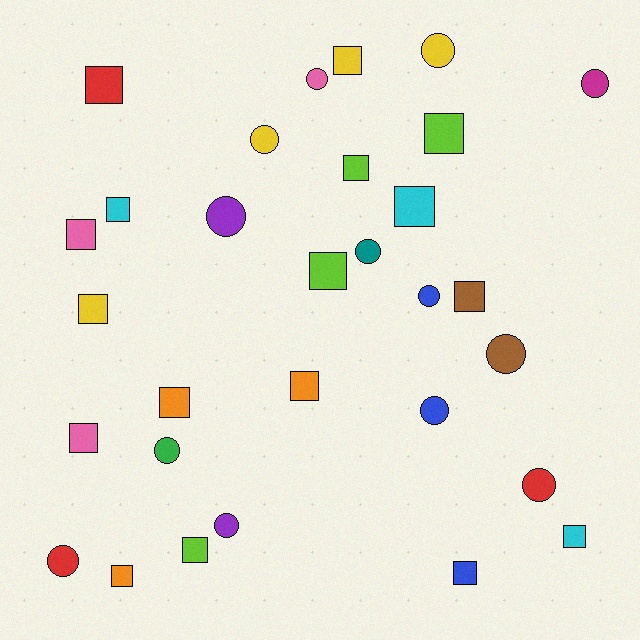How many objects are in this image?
There are 30 objects.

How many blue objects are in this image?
There are 3 blue objects.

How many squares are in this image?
There are 17 squares.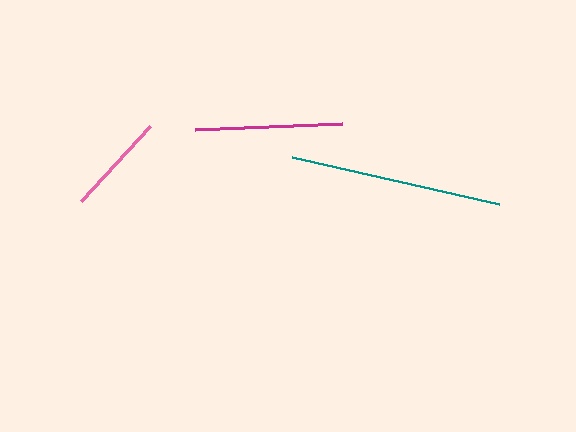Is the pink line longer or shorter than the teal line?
The teal line is longer than the pink line.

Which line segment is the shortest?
The pink line is the shortest at approximately 102 pixels.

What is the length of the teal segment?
The teal segment is approximately 212 pixels long.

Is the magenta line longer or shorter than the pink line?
The magenta line is longer than the pink line.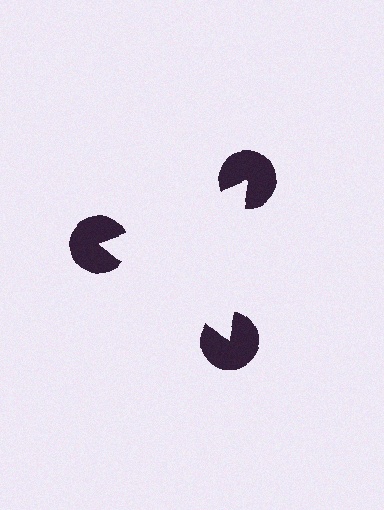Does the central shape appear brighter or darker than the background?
It typically appears slightly brighter than the background, even though no actual brightness change is drawn.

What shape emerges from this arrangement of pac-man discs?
An illusory triangle — its edges are inferred from the aligned wedge cuts in the pac-man discs, not physically drawn.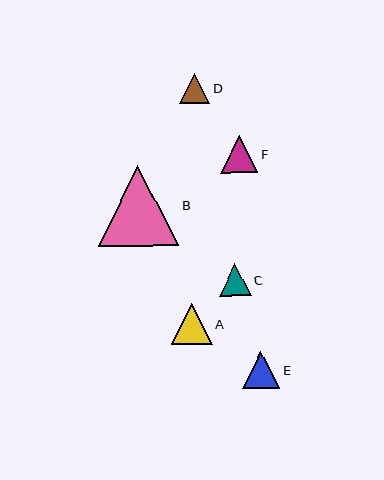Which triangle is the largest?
Triangle B is the largest with a size of approximately 81 pixels.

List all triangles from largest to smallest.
From largest to smallest: B, A, E, F, C, D.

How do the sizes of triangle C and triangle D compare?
Triangle C and triangle D are approximately the same size.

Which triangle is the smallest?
Triangle D is the smallest with a size of approximately 30 pixels.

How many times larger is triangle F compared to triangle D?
Triangle F is approximately 1.2 times the size of triangle D.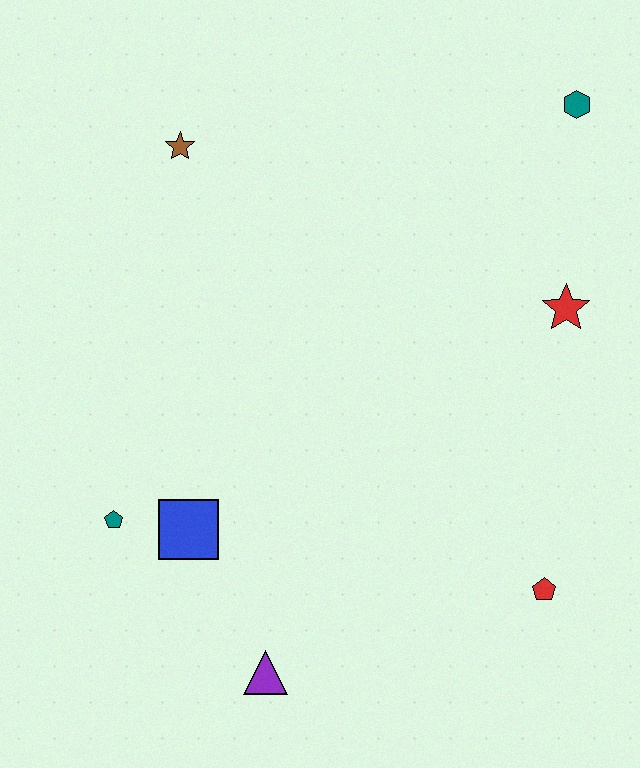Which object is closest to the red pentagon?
The red star is closest to the red pentagon.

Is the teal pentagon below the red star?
Yes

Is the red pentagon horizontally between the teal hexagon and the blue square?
Yes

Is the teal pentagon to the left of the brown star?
Yes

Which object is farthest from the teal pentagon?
The teal hexagon is farthest from the teal pentagon.